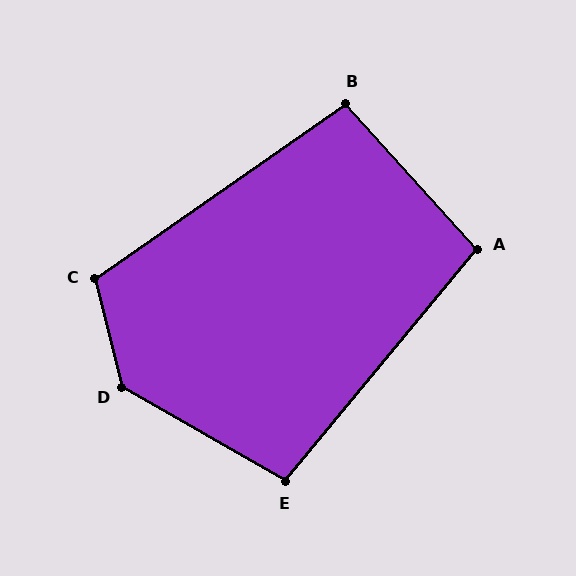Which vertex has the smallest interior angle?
B, at approximately 97 degrees.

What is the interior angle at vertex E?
Approximately 100 degrees (obtuse).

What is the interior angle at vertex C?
Approximately 111 degrees (obtuse).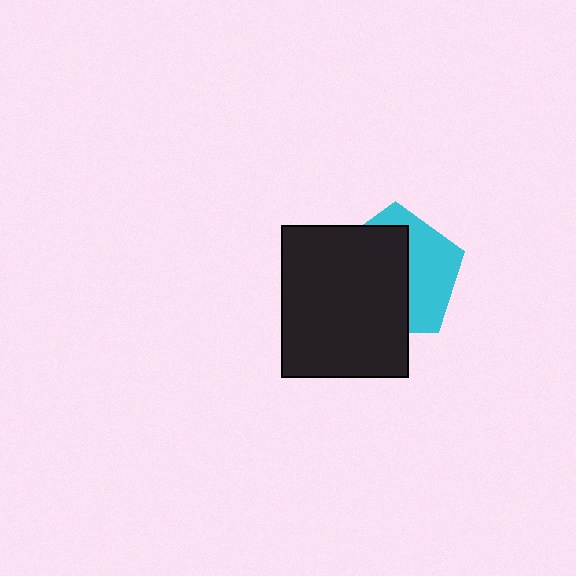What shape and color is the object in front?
The object in front is a black rectangle.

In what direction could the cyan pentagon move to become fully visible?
The cyan pentagon could move right. That would shift it out from behind the black rectangle entirely.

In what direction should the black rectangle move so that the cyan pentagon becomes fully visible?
The black rectangle should move left. That is the shortest direction to clear the overlap and leave the cyan pentagon fully visible.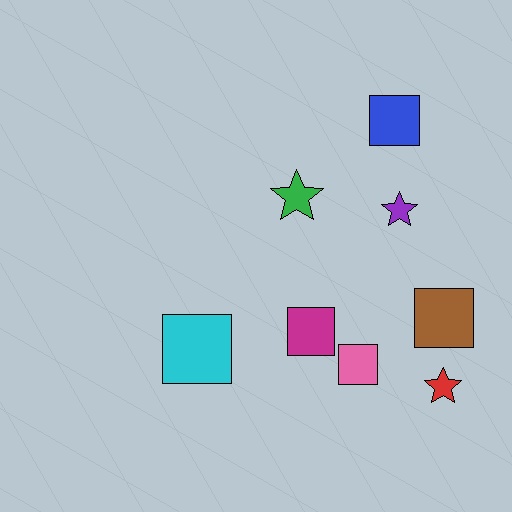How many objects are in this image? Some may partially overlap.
There are 8 objects.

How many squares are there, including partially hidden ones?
There are 5 squares.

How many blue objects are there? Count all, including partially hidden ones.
There is 1 blue object.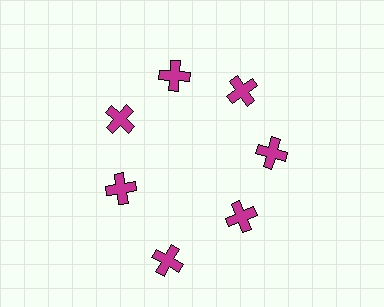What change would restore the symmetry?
The symmetry would be restored by moving it inward, back onto the ring so that all 7 crosses sit at equal angles and equal distance from the center.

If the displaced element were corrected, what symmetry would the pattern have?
It would have 7-fold rotational symmetry — the pattern would map onto itself every 51 degrees.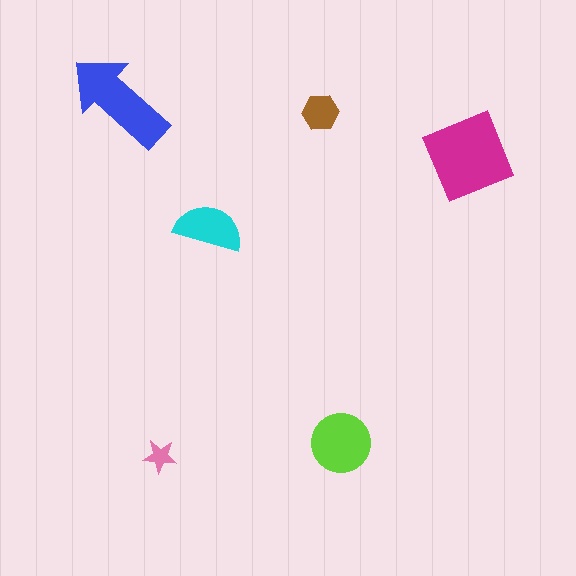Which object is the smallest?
The pink star.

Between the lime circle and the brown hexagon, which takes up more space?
The lime circle.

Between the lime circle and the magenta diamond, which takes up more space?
The magenta diamond.